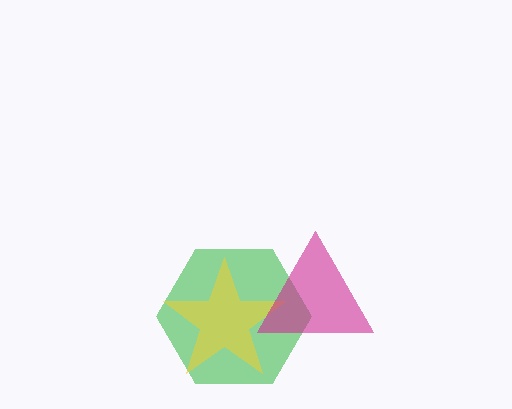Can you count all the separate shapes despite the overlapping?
Yes, there are 3 separate shapes.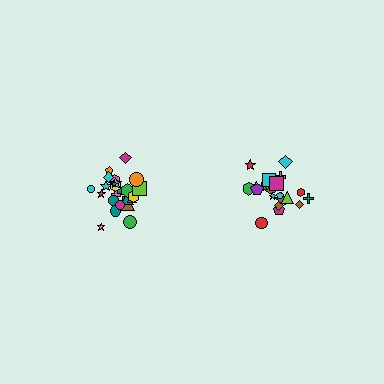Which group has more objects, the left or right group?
The left group.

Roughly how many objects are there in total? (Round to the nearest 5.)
Roughly 45 objects in total.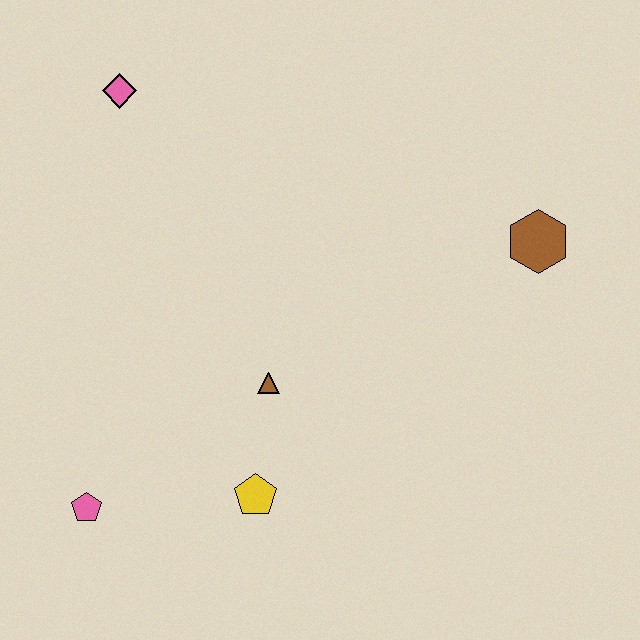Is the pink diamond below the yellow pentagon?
No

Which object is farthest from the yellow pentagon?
The pink diamond is farthest from the yellow pentagon.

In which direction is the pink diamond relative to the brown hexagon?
The pink diamond is to the left of the brown hexagon.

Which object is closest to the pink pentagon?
The yellow pentagon is closest to the pink pentagon.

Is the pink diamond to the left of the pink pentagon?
No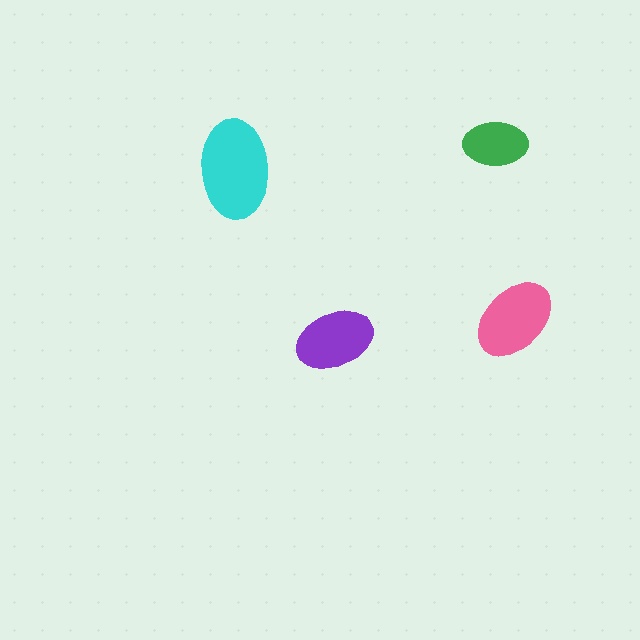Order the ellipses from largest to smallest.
the cyan one, the pink one, the purple one, the green one.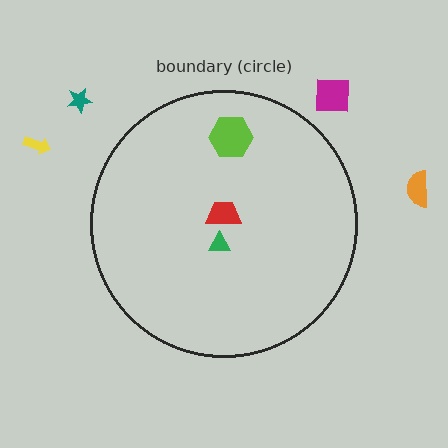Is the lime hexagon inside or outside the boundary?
Inside.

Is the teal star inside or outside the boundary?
Outside.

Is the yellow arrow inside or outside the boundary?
Outside.